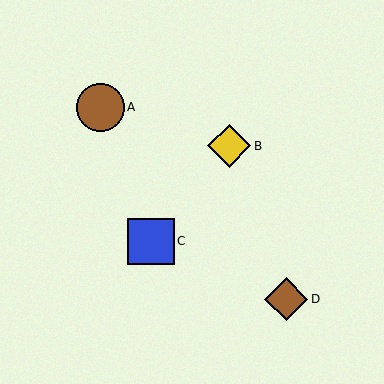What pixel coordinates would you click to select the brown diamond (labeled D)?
Click at (286, 299) to select the brown diamond D.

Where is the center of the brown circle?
The center of the brown circle is at (100, 107).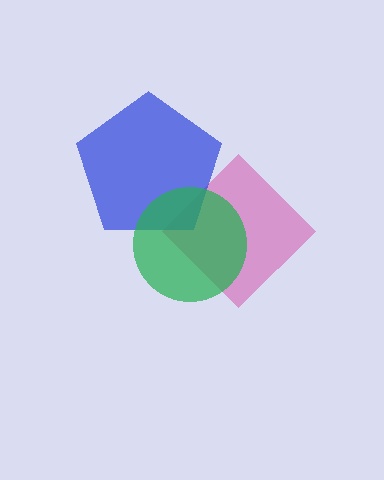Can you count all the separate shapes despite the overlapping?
Yes, there are 3 separate shapes.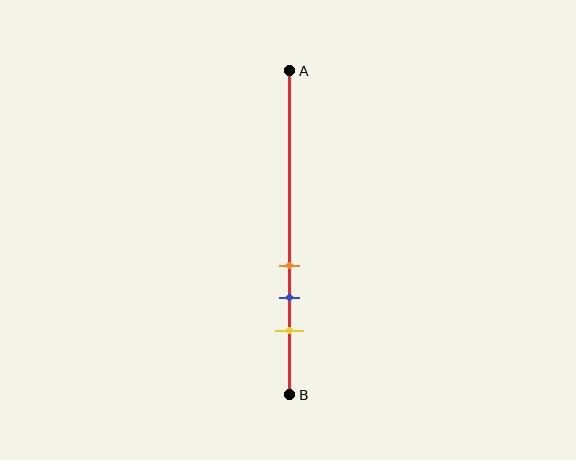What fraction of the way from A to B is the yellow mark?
The yellow mark is approximately 80% (0.8) of the way from A to B.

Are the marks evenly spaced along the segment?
Yes, the marks are approximately evenly spaced.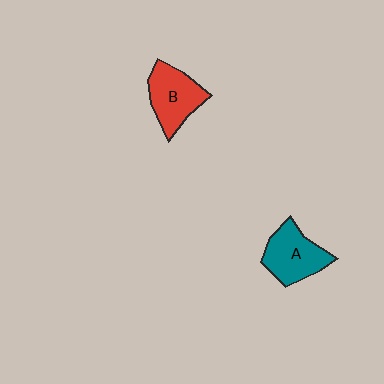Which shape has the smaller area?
Shape B (red).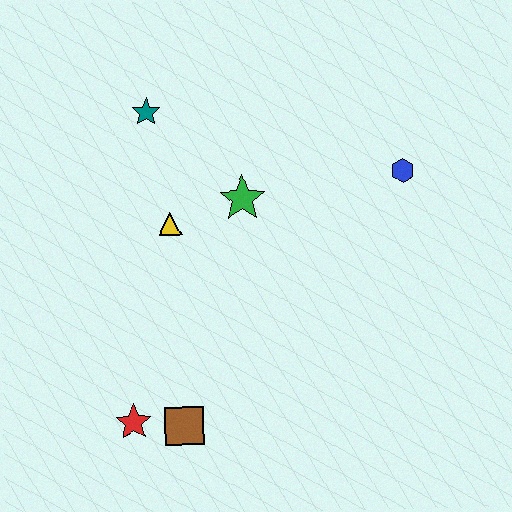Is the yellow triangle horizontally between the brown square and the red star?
Yes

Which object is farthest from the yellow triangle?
The blue hexagon is farthest from the yellow triangle.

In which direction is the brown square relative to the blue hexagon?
The brown square is below the blue hexagon.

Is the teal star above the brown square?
Yes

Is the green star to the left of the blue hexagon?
Yes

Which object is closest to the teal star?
The yellow triangle is closest to the teal star.